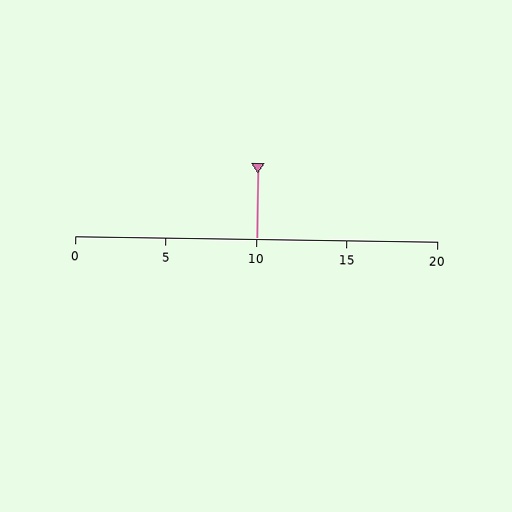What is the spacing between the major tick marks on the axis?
The major ticks are spaced 5 apart.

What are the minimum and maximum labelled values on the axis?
The axis runs from 0 to 20.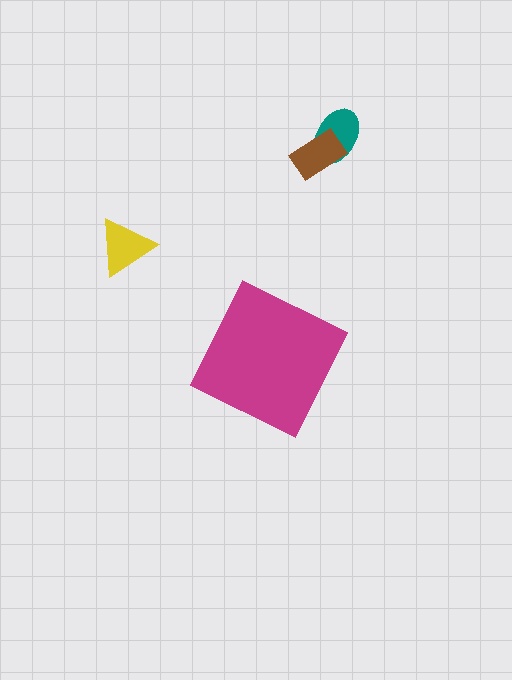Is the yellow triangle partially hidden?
No, the yellow triangle is fully visible.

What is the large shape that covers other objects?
A magenta diamond.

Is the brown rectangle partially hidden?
No, the brown rectangle is fully visible.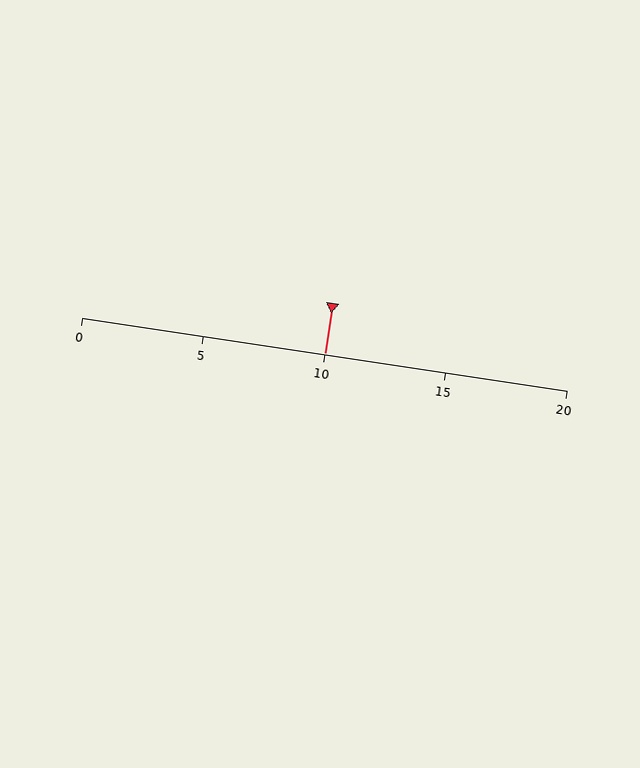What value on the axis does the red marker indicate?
The marker indicates approximately 10.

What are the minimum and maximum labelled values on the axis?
The axis runs from 0 to 20.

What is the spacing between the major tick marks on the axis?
The major ticks are spaced 5 apart.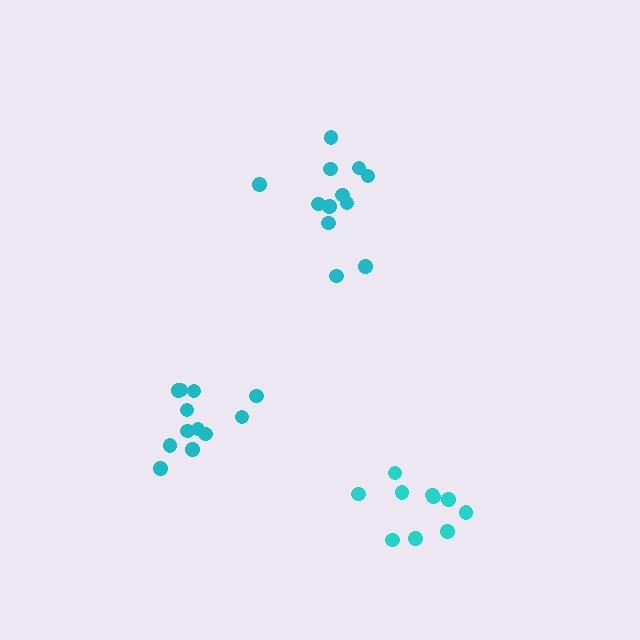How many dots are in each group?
Group 1: 12 dots, Group 2: 10 dots, Group 3: 12 dots (34 total).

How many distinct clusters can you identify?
There are 3 distinct clusters.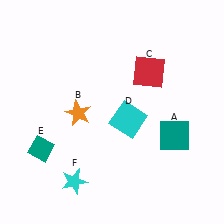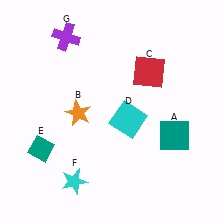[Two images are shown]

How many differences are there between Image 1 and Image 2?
There is 1 difference between the two images.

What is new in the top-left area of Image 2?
A purple cross (G) was added in the top-left area of Image 2.